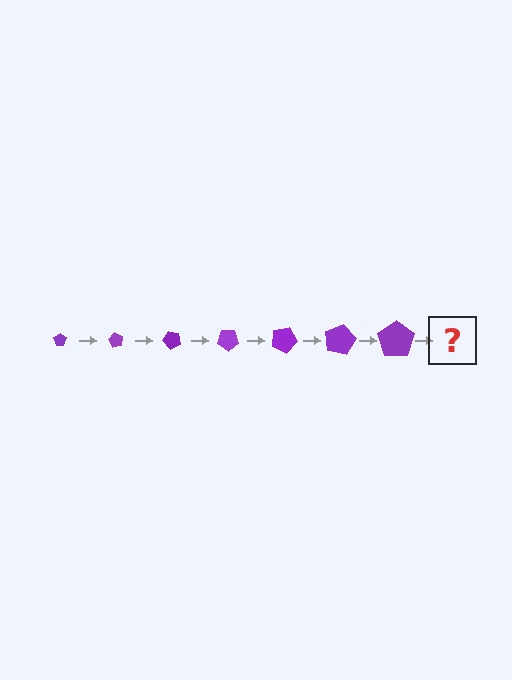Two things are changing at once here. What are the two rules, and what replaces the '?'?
The two rules are that the pentagon grows larger each step and it rotates 60 degrees each step. The '?' should be a pentagon, larger than the previous one and rotated 420 degrees from the start.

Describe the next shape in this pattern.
It should be a pentagon, larger than the previous one and rotated 420 degrees from the start.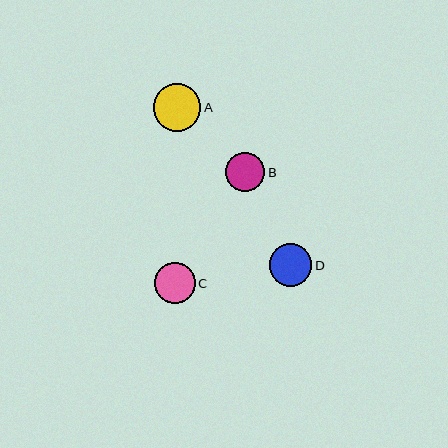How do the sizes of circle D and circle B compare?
Circle D and circle B are approximately the same size.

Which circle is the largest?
Circle A is the largest with a size of approximately 47 pixels.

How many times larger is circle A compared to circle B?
Circle A is approximately 1.2 times the size of circle B.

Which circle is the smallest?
Circle B is the smallest with a size of approximately 39 pixels.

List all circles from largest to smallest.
From largest to smallest: A, D, C, B.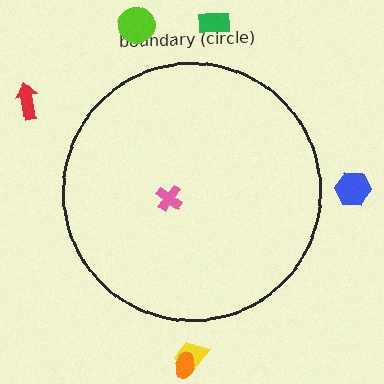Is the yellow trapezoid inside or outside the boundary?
Outside.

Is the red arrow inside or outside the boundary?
Outside.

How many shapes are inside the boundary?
1 inside, 6 outside.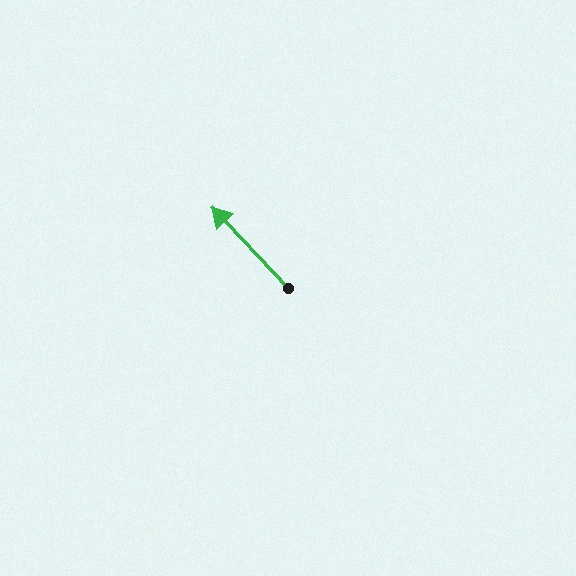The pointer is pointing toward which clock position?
Roughly 11 o'clock.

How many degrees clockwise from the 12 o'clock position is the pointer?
Approximately 316 degrees.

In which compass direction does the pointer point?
Northwest.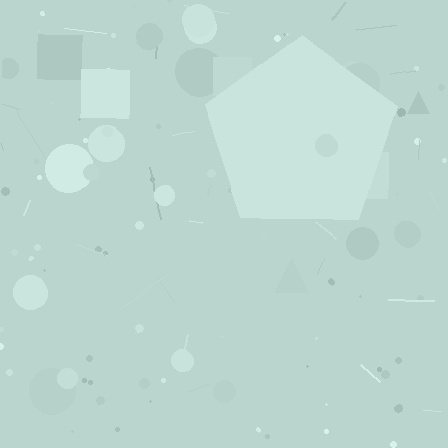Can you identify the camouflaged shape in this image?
The camouflaged shape is a pentagon.